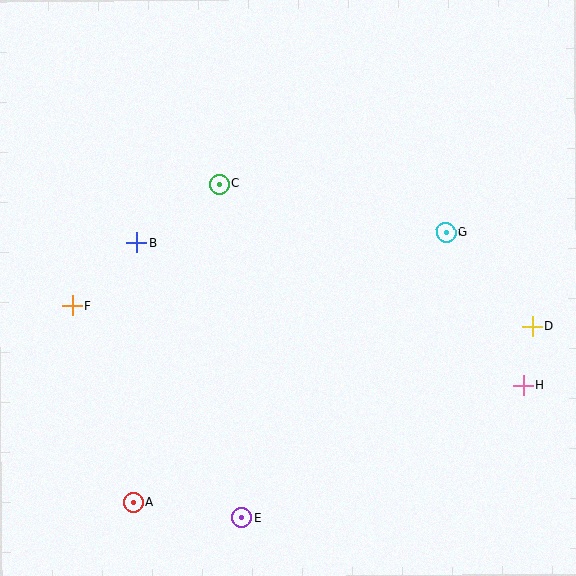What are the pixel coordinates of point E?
Point E is at (242, 518).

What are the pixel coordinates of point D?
Point D is at (533, 326).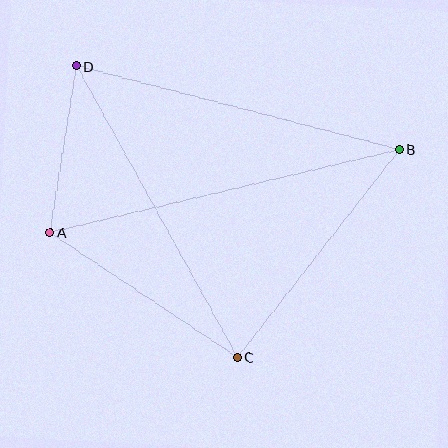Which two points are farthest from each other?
Points A and B are farthest from each other.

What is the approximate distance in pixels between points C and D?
The distance between C and D is approximately 333 pixels.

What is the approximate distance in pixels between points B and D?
The distance between B and D is approximately 334 pixels.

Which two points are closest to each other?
Points A and D are closest to each other.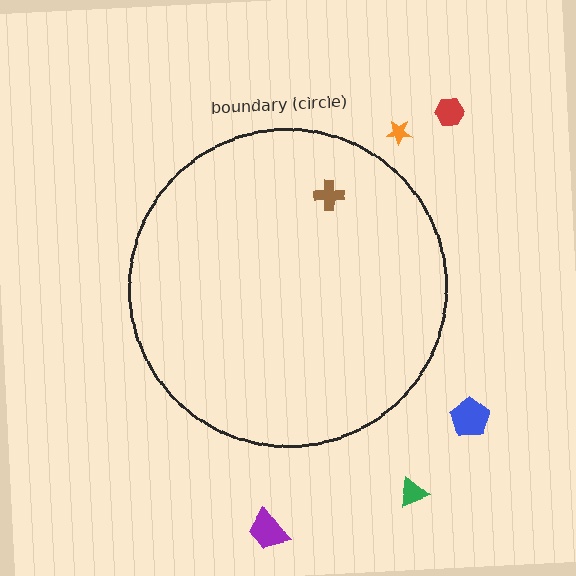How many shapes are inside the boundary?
1 inside, 5 outside.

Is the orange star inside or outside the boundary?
Outside.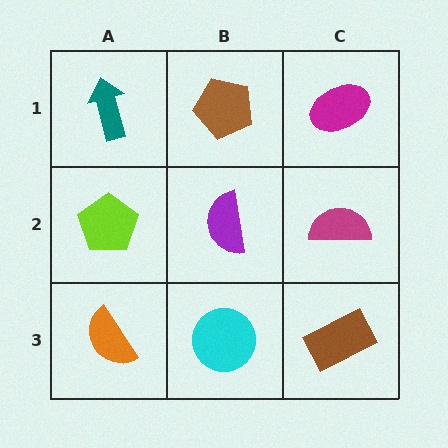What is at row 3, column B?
A cyan circle.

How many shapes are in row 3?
3 shapes.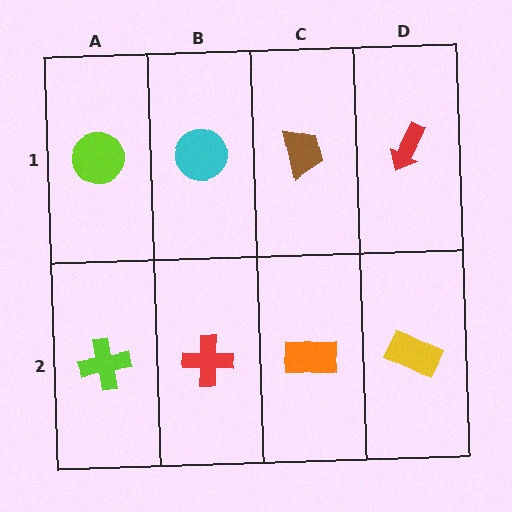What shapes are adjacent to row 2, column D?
A red arrow (row 1, column D), an orange rectangle (row 2, column C).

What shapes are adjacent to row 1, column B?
A red cross (row 2, column B), a lime circle (row 1, column A), a brown trapezoid (row 1, column C).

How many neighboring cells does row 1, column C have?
3.